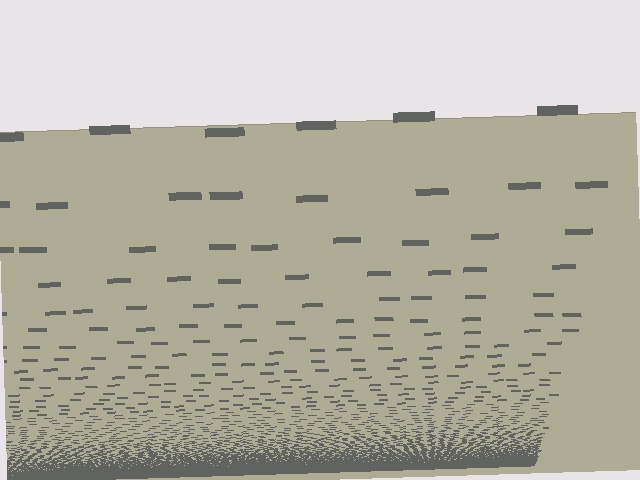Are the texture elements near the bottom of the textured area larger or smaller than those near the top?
Smaller. The gradient is inverted — elements near the bottom are smaller and denser.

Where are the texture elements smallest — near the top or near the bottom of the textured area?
Near the bottom.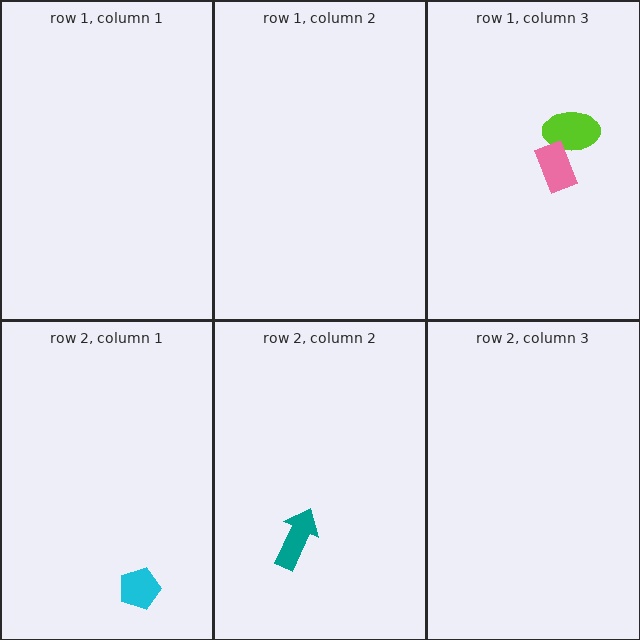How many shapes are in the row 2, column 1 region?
1.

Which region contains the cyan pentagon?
The row 2, column 1 region.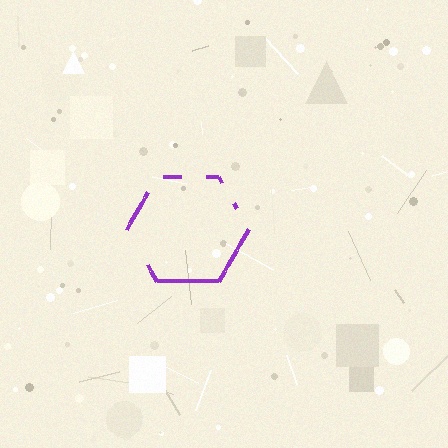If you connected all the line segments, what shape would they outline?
They would outline a hexagon.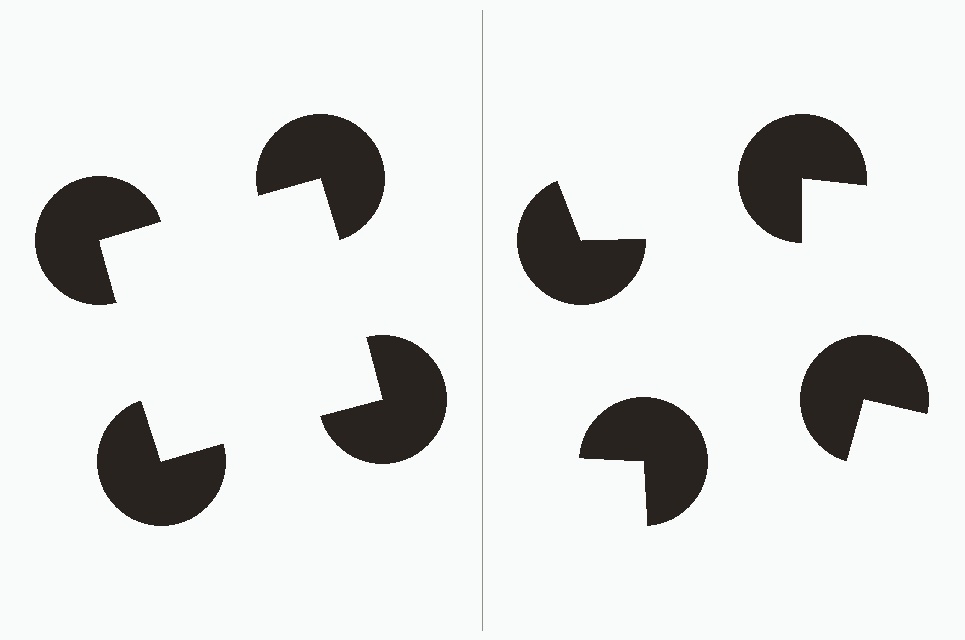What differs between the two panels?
The pac-man discs are positioned identically on both sides; only the wedge orientations differ. On the left they align to a square; on the right they are misaligned.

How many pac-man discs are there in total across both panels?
8 — 4 on each side.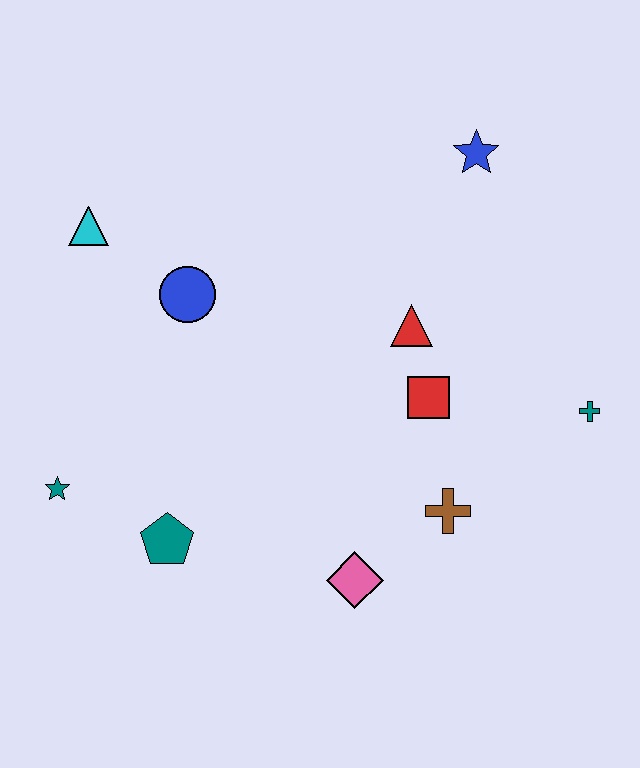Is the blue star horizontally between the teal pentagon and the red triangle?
No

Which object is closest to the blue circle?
The cyan triangle is closest to the blue circle.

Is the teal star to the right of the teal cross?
No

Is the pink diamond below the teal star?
Yes